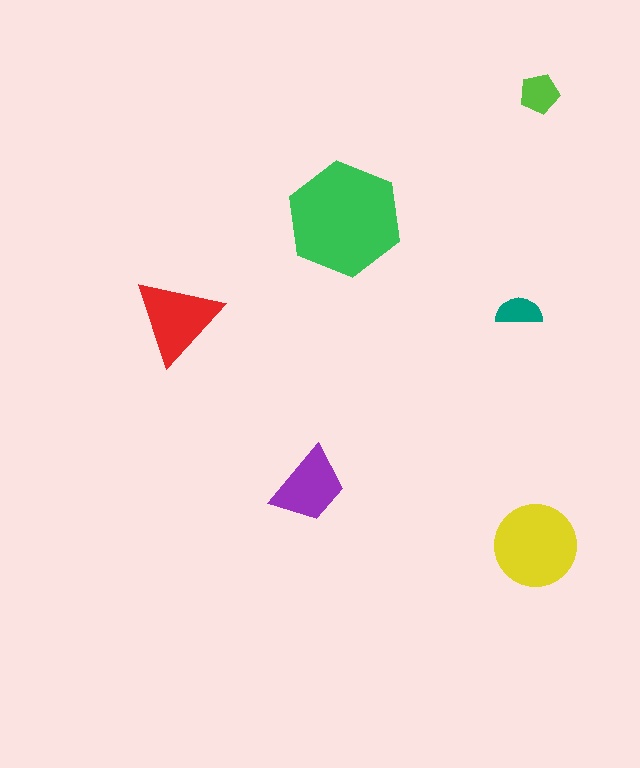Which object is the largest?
The green hexagon.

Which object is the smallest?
The teal semicircle.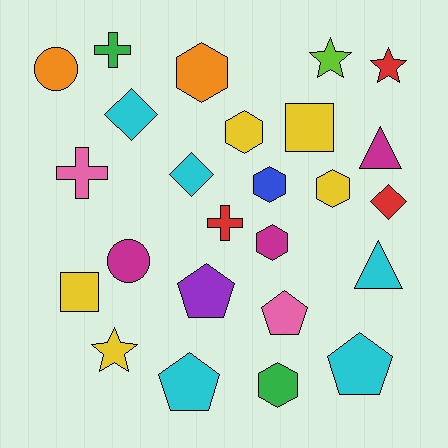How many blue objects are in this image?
There is 1 blue object.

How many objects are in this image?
There are 25 objects.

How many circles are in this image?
There are 2 circles.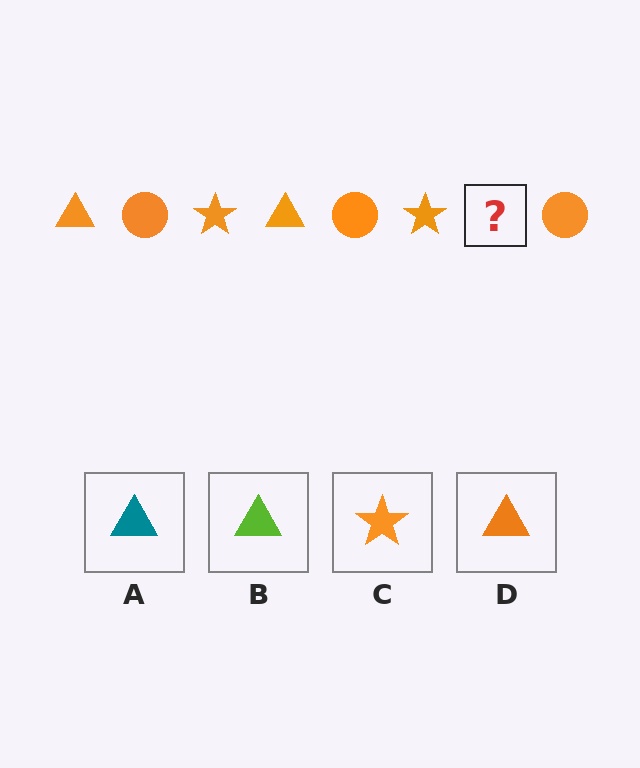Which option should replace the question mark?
Option D.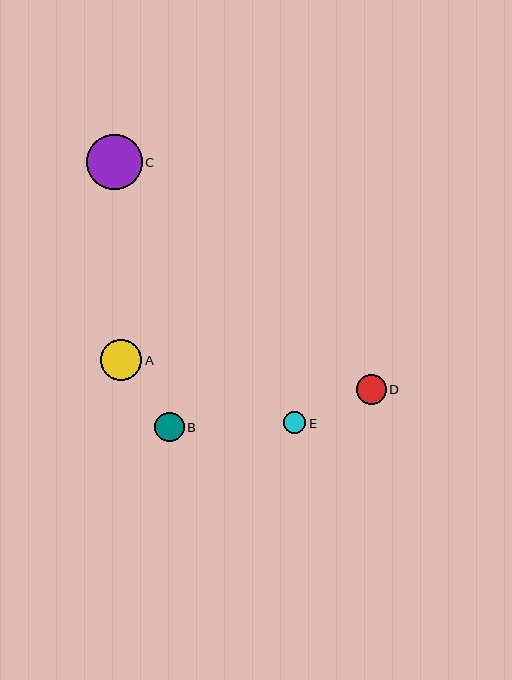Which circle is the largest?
Circle C is the largest with a size of approximately 55 pixels.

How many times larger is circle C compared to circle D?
Circle C is approximately 1.9 times the size of circle D.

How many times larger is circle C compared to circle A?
Circle C is approximately 1.4 times the size of circle A.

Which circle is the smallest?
Circle E is the smallest with a size of approximately 22 pixels.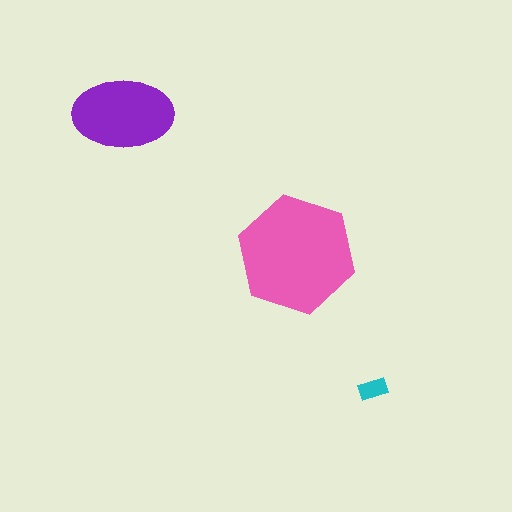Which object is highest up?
The purple ellipse is topmost.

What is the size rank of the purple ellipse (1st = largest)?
2nd.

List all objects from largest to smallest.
The pink hexagon, the purple ellipse, the cyan rectangle.